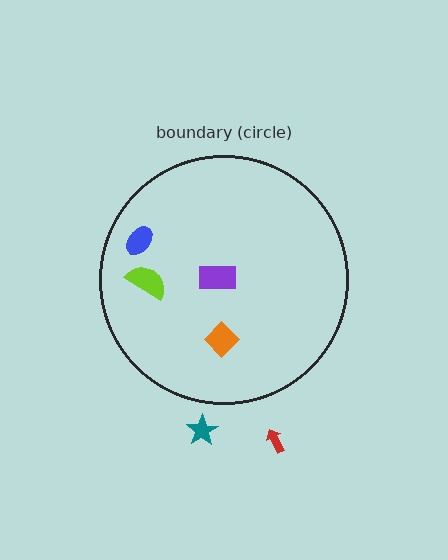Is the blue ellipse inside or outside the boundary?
Inside.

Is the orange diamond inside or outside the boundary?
Inside.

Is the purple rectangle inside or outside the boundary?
Inside.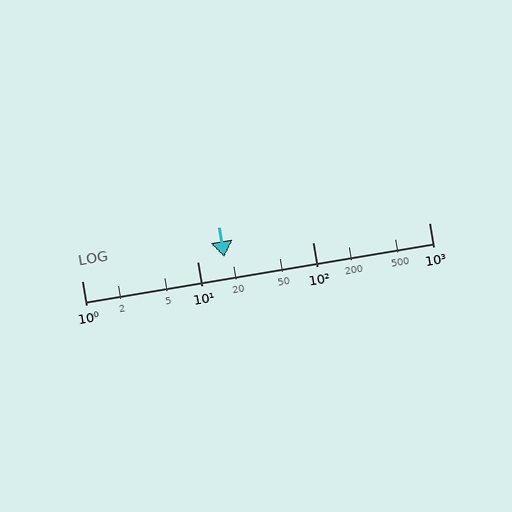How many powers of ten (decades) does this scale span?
The scale spans 3 decades, from 1 to 1000.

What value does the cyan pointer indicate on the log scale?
The pointer indicates approximately 17.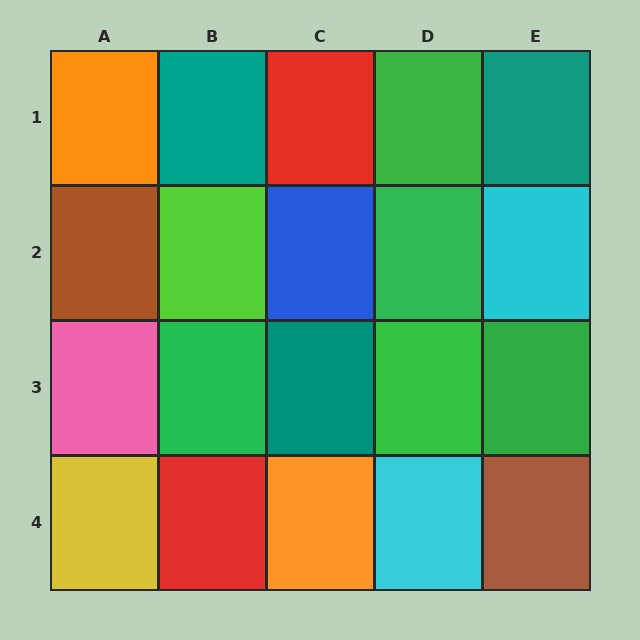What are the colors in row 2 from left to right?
Brown, lime, blue, green, cyan.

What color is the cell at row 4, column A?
Yellow.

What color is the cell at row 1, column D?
Green.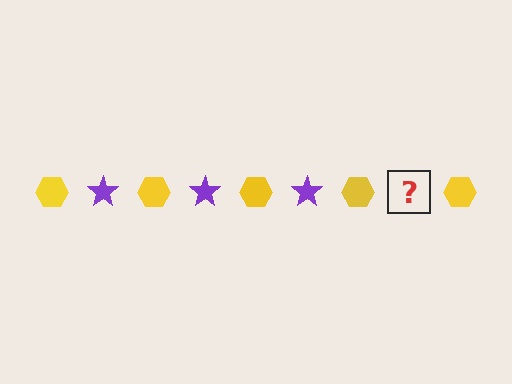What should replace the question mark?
The question mark should be replaced with a purple star.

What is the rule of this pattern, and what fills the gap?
The rule is that the pattern alternates between yellow hexagon and purple star. The gap should be filled with a purple star.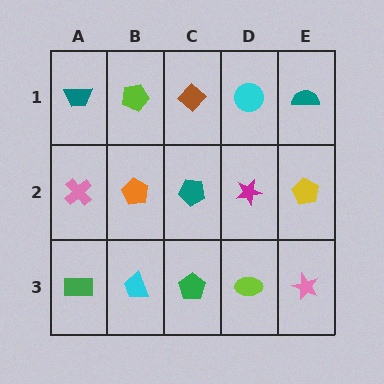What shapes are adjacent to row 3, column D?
A magenta star (row 2, column D), a green pentagon (row 3, column C), a pink star (row 3, column E).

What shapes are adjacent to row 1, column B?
An orange pentagon (row 2, column B), a teal trapezoid (row 1, column A), a brown diamond (row 1, column C).